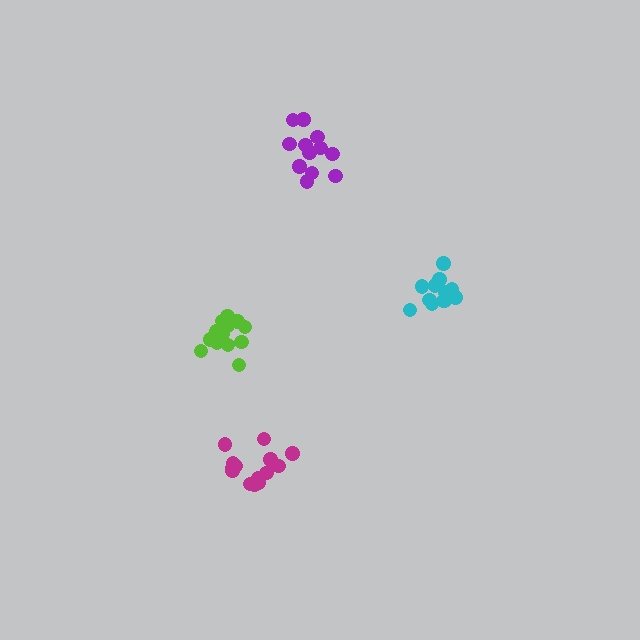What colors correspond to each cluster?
The clusters are colored: purple, cyan, lime, magenta.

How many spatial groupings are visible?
There are 4 spatial groupings.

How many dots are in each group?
Group 1: 12 dots, Group 2: 12 dots, Group 3: 14 dots, Group 4: 14 dots (52 total).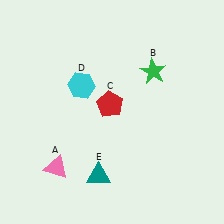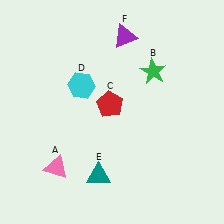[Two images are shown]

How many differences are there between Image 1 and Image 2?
There is 1 difference between the two images.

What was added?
A purple triangle (F) was added in Image 2.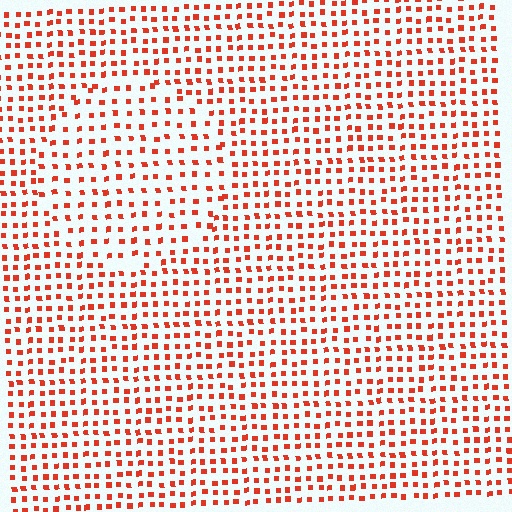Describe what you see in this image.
The image contains small red elements arranged at two different densities. A circle-shaped region is visible where the elements are less densely packed than the surrounding area.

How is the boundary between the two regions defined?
The boundary is defined by a change in element density (approximately 1.5x ratio). All elements are the same color, size, and shape.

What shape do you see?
I see a circle.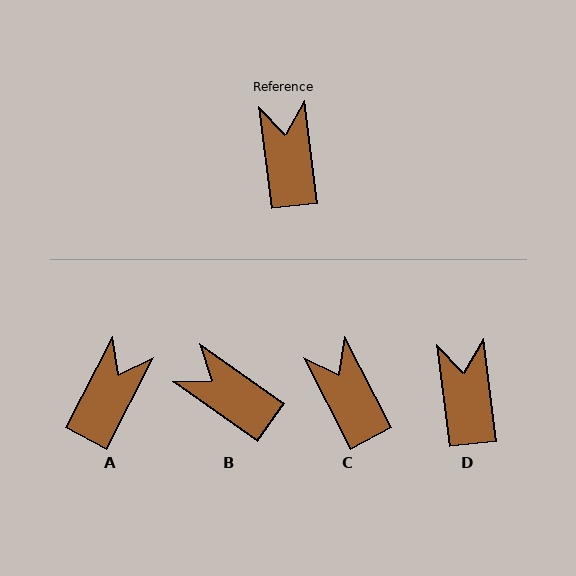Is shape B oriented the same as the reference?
No, it is off by about 48 degrees.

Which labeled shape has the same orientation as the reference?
D.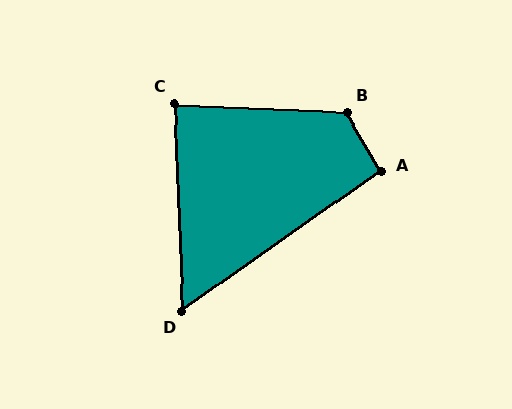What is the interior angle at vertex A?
Approximately 95 degrees (approximately right).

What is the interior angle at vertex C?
Approximately 85 degrees (approximately right).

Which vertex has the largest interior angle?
B, at approximately 123 degrees.